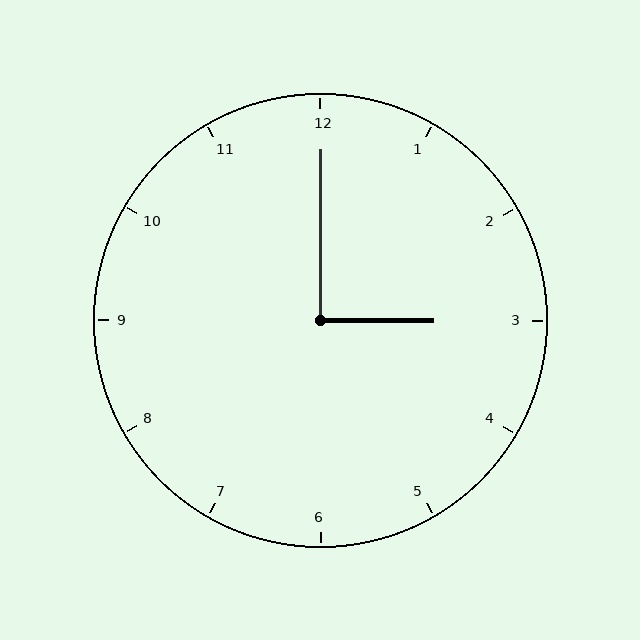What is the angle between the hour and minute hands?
Approximately 90 degrees.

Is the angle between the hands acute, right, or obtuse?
It is right.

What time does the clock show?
3:00.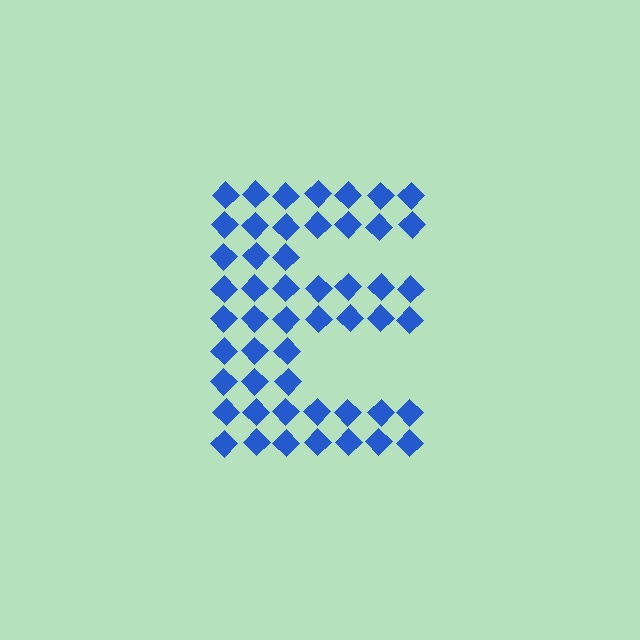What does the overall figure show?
The overall figure shows the letter E.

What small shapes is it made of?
It is made of small diamonds.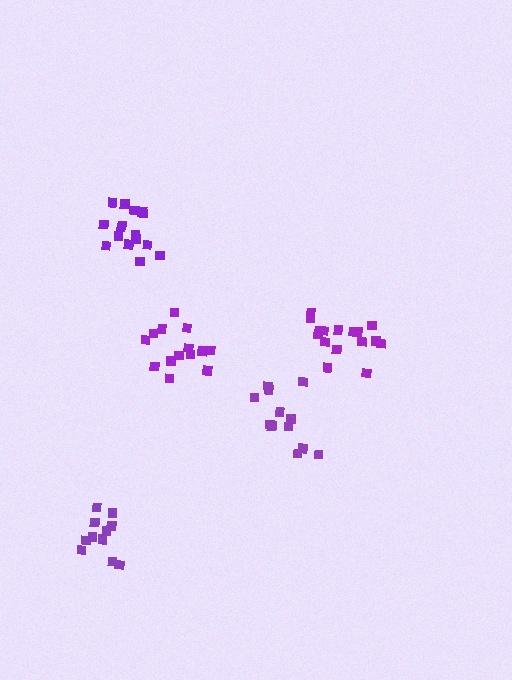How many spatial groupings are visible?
There are 5 spatial groupings.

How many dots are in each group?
Group 1: 16 dots, Group 2: 12 dots, Group 3: 16 dots, Group 4: 11 dots, Group 5: 14 dots (69 total).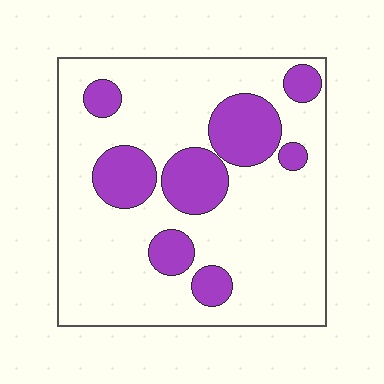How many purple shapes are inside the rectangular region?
8.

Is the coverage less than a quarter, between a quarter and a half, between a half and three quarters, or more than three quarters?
Less than a quarter.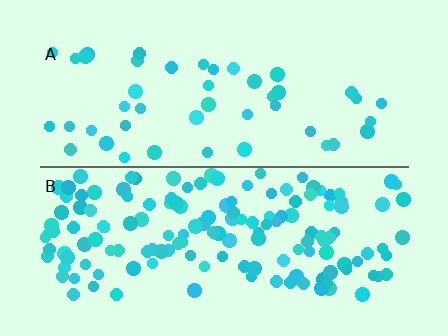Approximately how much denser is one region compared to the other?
Approximately 3.3× — region B over region A.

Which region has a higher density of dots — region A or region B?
B (the bottom).